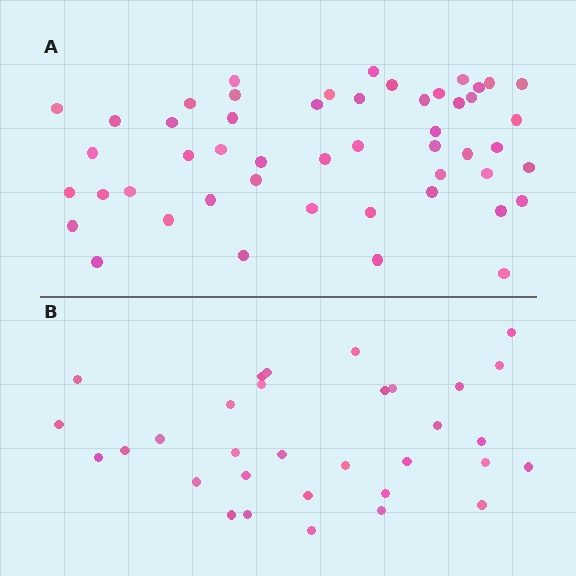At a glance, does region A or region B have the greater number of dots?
Region A (the top region) has more dots.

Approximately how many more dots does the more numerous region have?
Region A has approximately 20 more dots than region B.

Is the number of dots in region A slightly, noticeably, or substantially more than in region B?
Region A has substantially more. The ratio is roughly 1.6 to 1.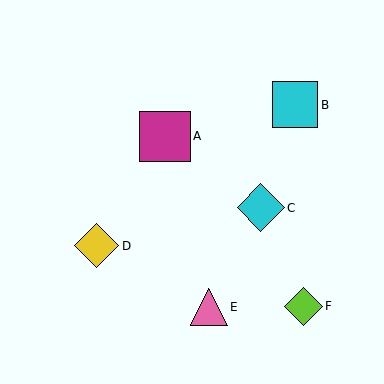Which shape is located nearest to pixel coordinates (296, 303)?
The lime diamond (labeled F) at (303, 306) is nearest to that location.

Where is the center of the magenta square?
The center of the magenta square is at (165, 136).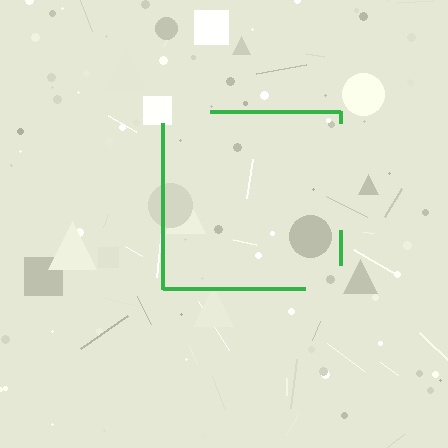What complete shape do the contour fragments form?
The contour fragments form a square.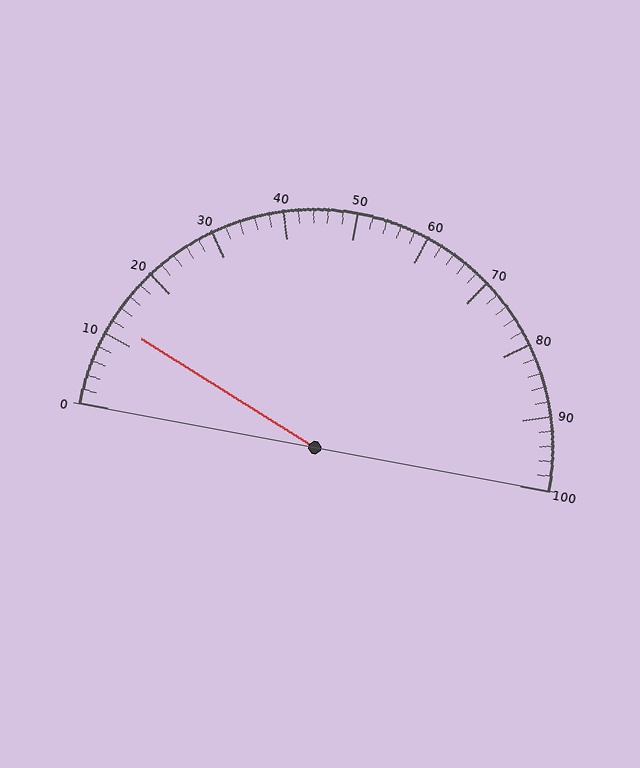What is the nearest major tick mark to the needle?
The nearest major tick mark is 10.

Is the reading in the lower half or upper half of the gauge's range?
The reading is in the lower half of the range (0 to 100).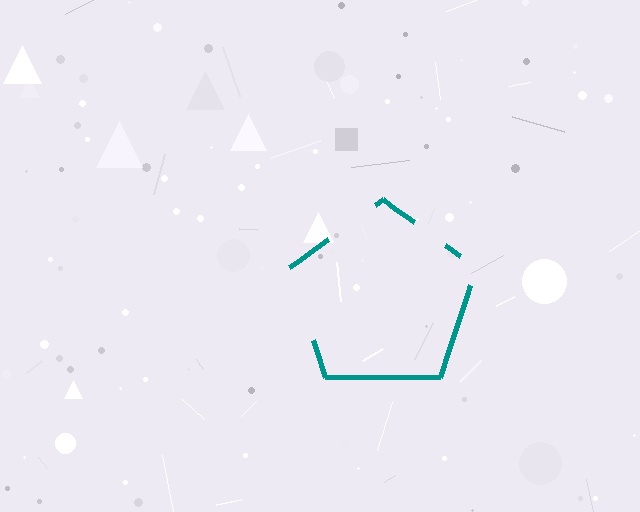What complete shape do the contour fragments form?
The contour fragments form a pentagon.